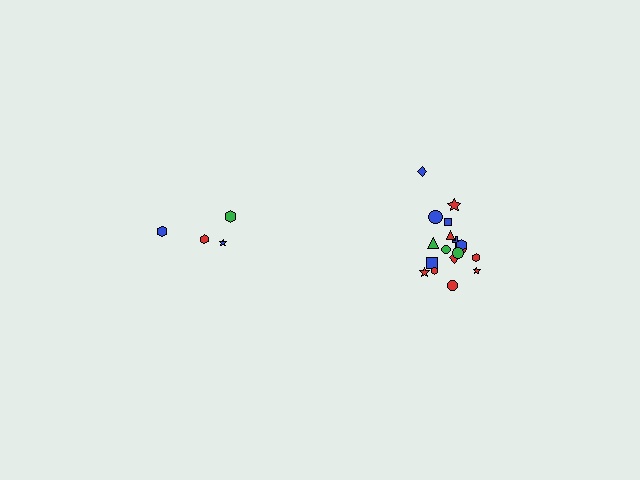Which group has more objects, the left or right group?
The right group.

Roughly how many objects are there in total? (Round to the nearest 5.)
Roughly 20 objects in total.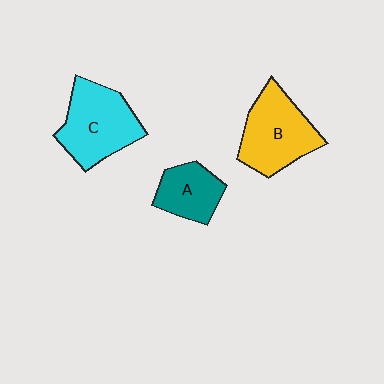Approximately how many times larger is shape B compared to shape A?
Approximately 1.6 times.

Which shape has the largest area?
Shape C (cyan).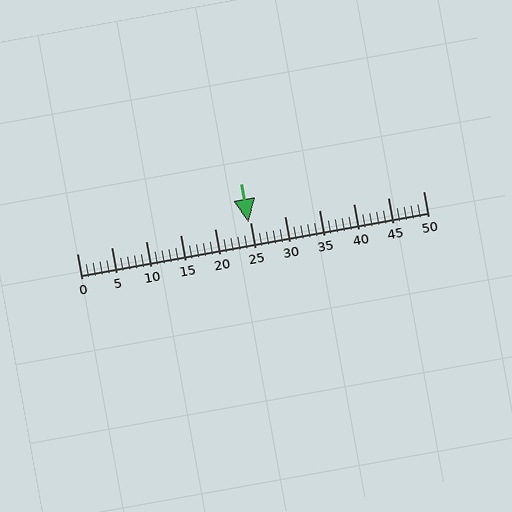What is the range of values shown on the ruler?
The ruler shows values from 0 to 50.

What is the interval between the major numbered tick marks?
The major tick marks are spaced 5 units apart.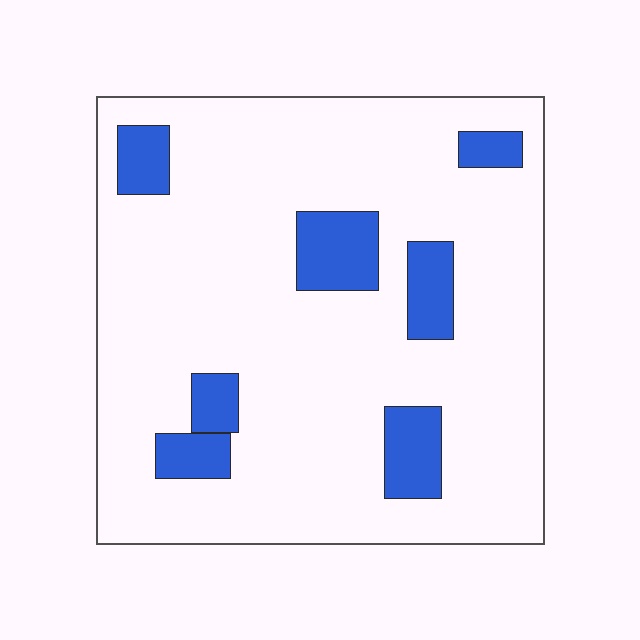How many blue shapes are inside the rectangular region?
7.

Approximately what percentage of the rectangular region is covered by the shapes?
Approximately 15%.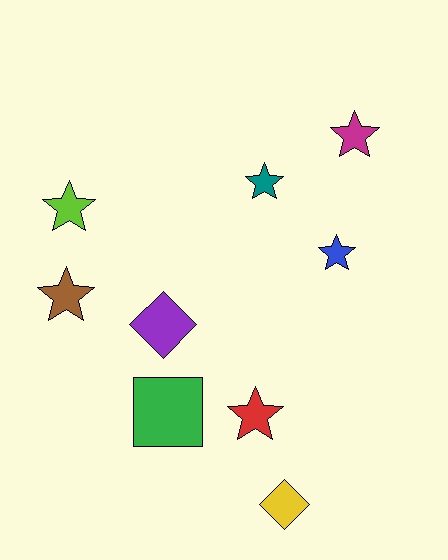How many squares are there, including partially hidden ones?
There is 1 square.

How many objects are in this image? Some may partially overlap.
There are 9 objects.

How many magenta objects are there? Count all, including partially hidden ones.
There is 1 magenta object.